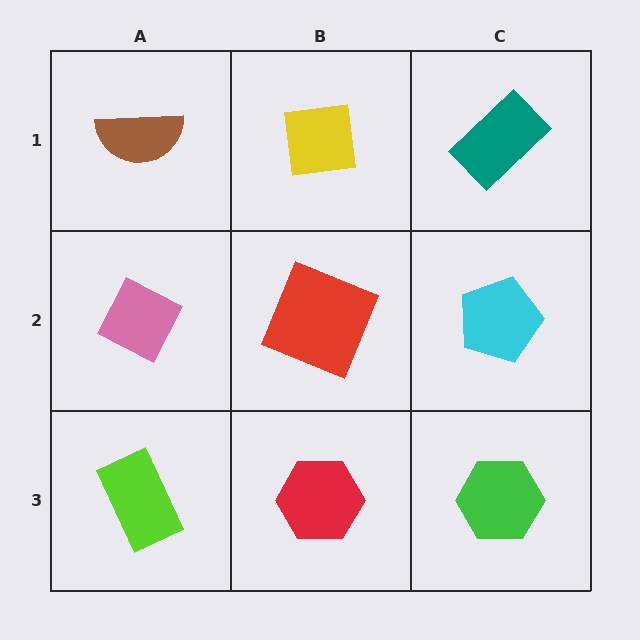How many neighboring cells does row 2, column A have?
3.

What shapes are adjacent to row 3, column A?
A pink diamond (row 2, column A), a red hexagon (row 3, column B).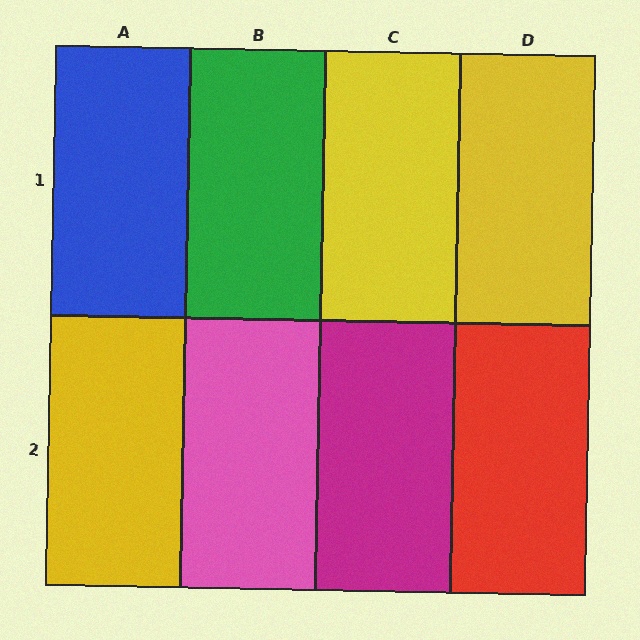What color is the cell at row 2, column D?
Red.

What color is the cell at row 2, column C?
Magenta.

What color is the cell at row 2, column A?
Yellow.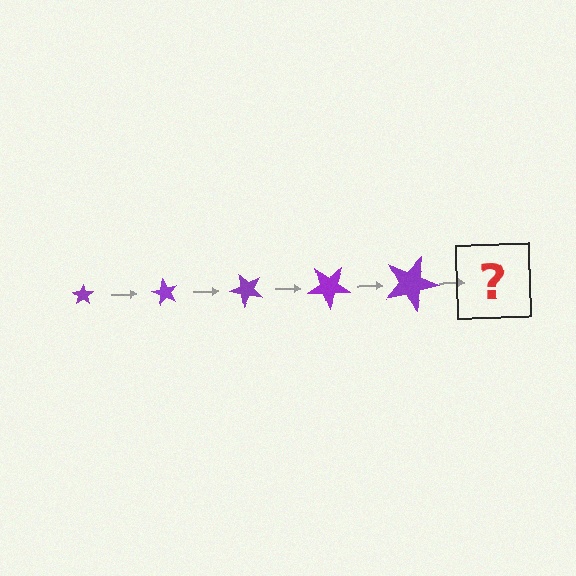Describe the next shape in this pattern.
It should be a star, larger than the previous one and rotated 300 degrees from the start.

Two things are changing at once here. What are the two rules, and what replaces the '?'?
The two rules are that the star grows larger each step and it rotates 60 degrees each step. The '?' should be a star, larger than the previous one and rotated 300 degrees from the start.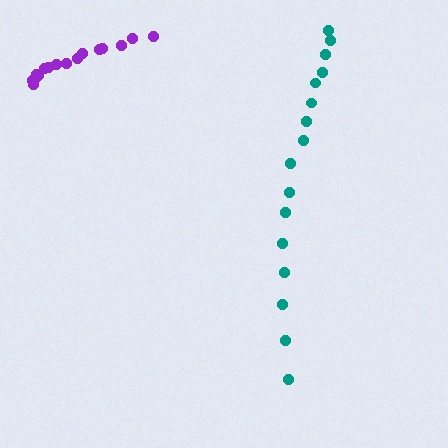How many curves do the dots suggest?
There are 2 distinct paths.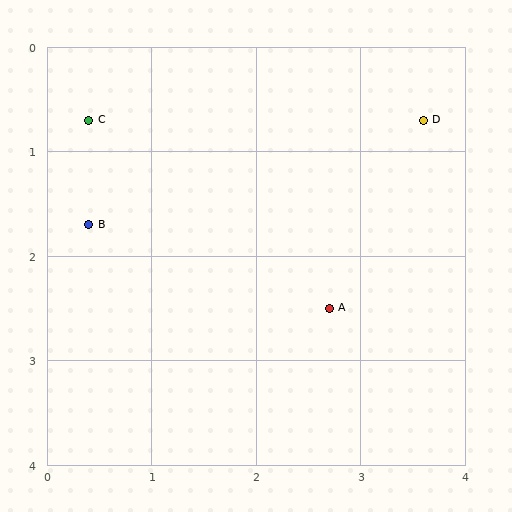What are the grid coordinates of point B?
Point B is at approximately (0.4, 1.7).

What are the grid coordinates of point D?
Point D is at approximately (3.6, 0.7).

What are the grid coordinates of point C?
Point C is at approximately (0.4, 0.7).